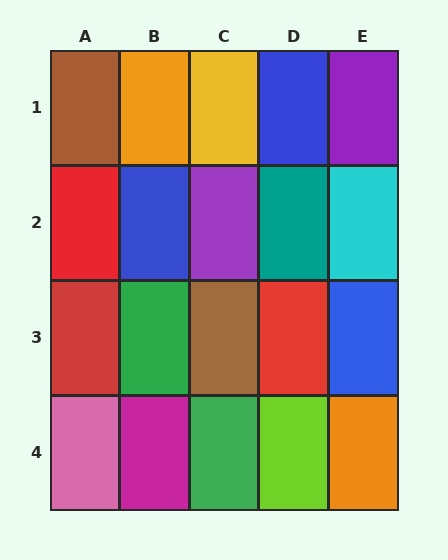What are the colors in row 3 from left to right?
Red, green, brown, red, blue.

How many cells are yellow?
1 cell is yellow.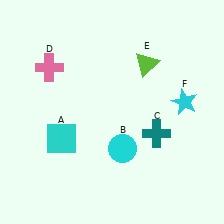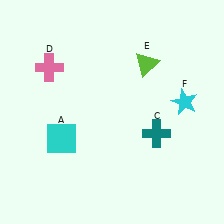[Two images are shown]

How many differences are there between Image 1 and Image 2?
There is 1 difference between the two images.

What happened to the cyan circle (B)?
The cyan circle (B) was removed in Image 2. It was in the bottom-right area of Image 1.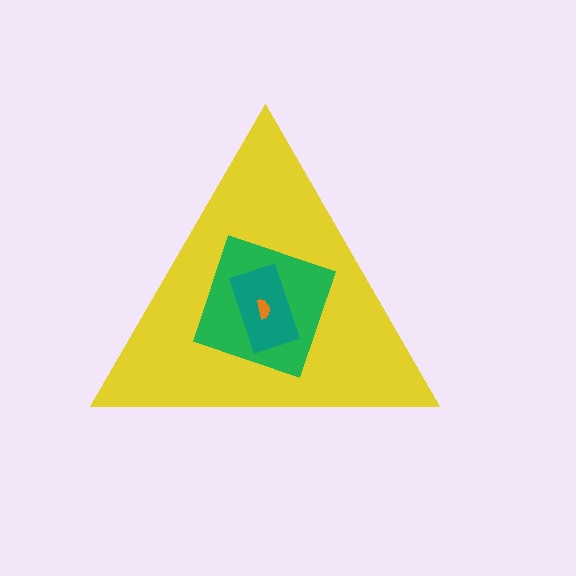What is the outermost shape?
The yellow triangle.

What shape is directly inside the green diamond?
The teal rectangle.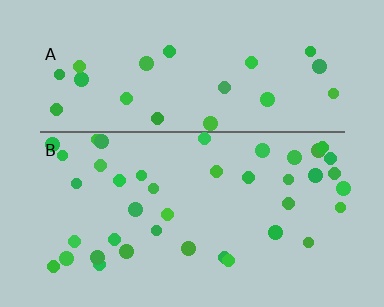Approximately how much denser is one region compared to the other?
Approximately 1.7× — region B over region A.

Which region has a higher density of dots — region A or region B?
B (the bottom).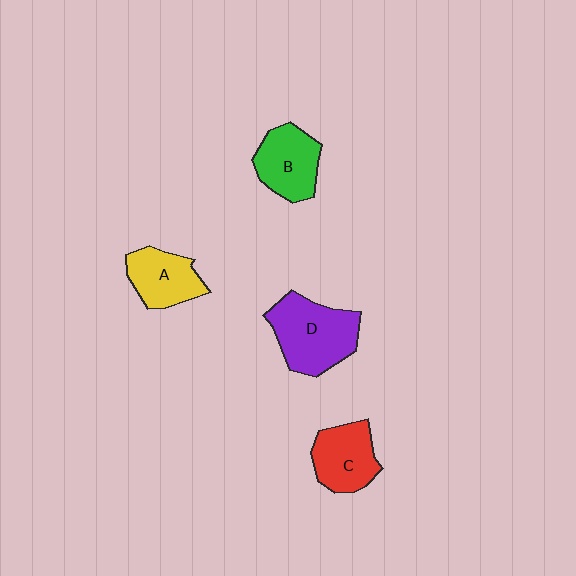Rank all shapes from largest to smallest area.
From largest to smallest: D (purple), B (green), C (red), A (yellow).